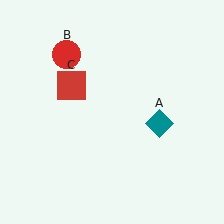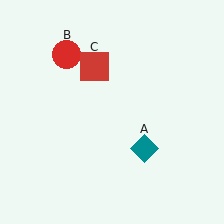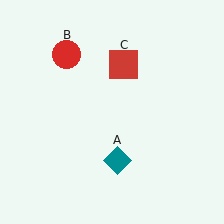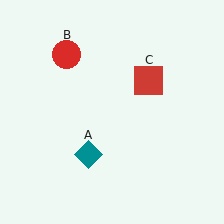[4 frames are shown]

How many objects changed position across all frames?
2 objects changed position: teal diamond (object A), red square (object C).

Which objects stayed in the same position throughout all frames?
Red circle (object B) remained stationary.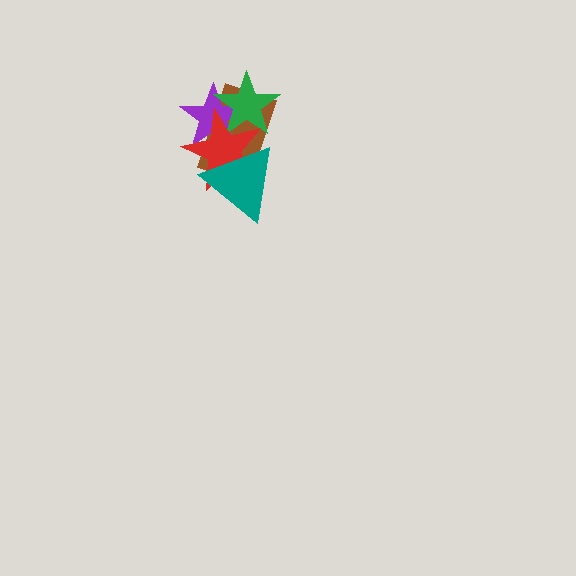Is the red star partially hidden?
Yes, it is partially covered by another shape.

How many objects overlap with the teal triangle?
3 objects overlap with the teal triangle.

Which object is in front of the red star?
The teal triangle is in front of the red star.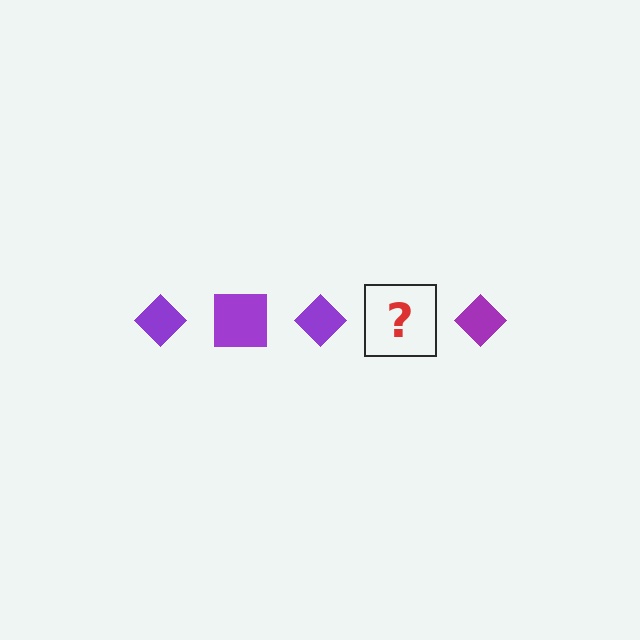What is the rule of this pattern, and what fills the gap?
The rule is that the pattern cycles through diamond, square shapes in purple. The gap should be filled with a purple square.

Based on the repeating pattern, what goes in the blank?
The blank should be a purple square.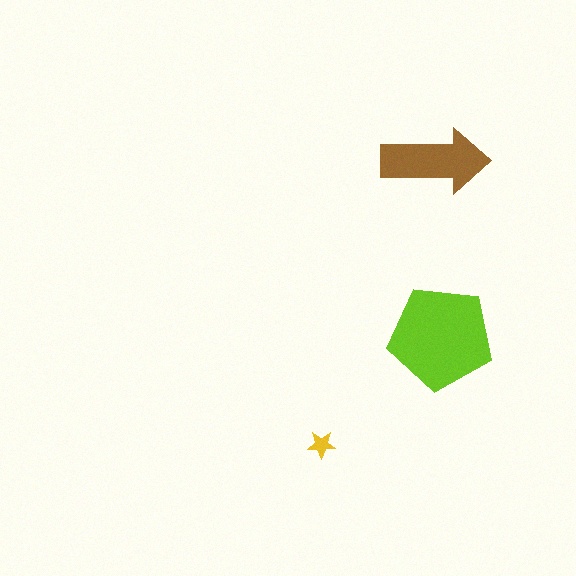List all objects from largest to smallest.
The lime pentagon, the brown arrow, the yellow star.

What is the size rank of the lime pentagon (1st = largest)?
1st.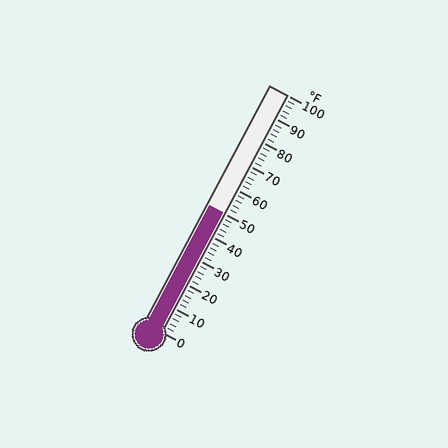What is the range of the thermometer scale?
The thermometer scale ranges from 0°F to 100°F.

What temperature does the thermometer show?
The thermometer shows approximately 50°F.